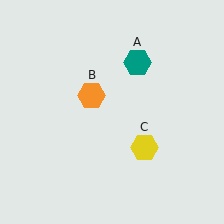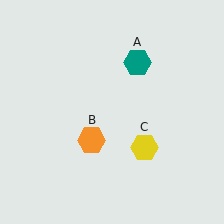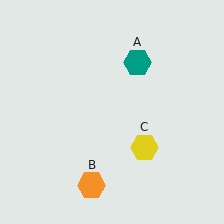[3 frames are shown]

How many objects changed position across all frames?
1 object changed position: orange hexagon (object B).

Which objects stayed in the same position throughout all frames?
Teal hexagon (object A) and yellow hexagon (object C) remained stationary.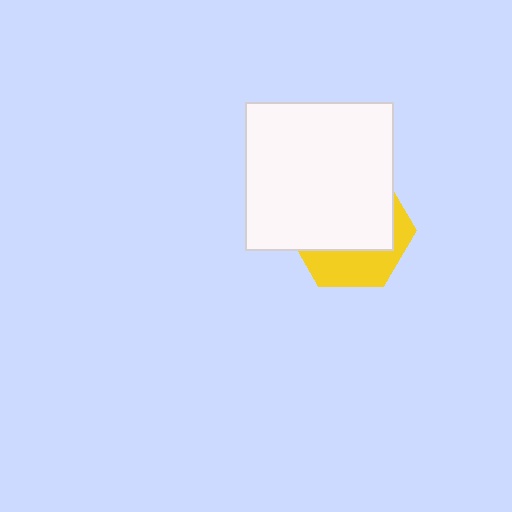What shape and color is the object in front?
The object in front is a white square.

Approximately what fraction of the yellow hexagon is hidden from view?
Roughly 65% of the yellow hexagon is hidden behind the white square.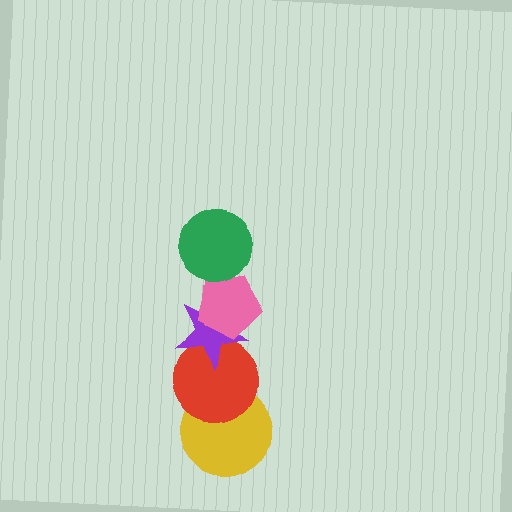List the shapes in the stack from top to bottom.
From top to bottom: the green circle, the pink pentagon, the purple star, the red circle, the yellow circle.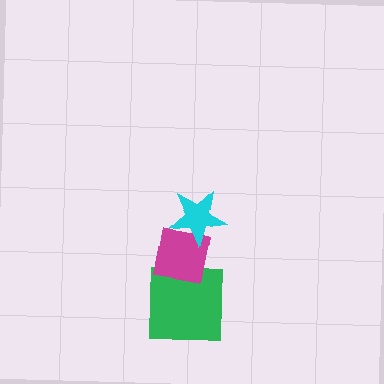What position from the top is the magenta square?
The magenta square is 2nd from the top.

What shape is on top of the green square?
The magenta square is on top of the green square.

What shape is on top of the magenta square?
The cyan star is on top of the magenta square.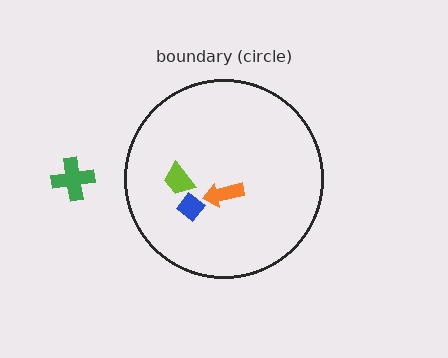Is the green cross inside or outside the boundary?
Outside.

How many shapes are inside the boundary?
3 inside, 1 outside.